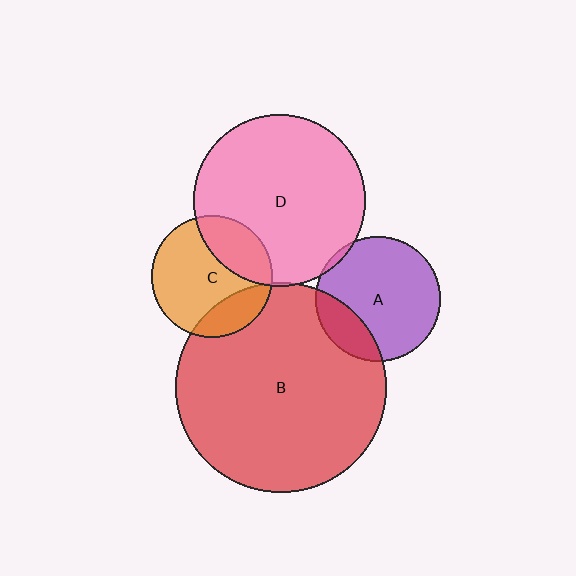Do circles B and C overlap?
Yes.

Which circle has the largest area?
Circle B (red).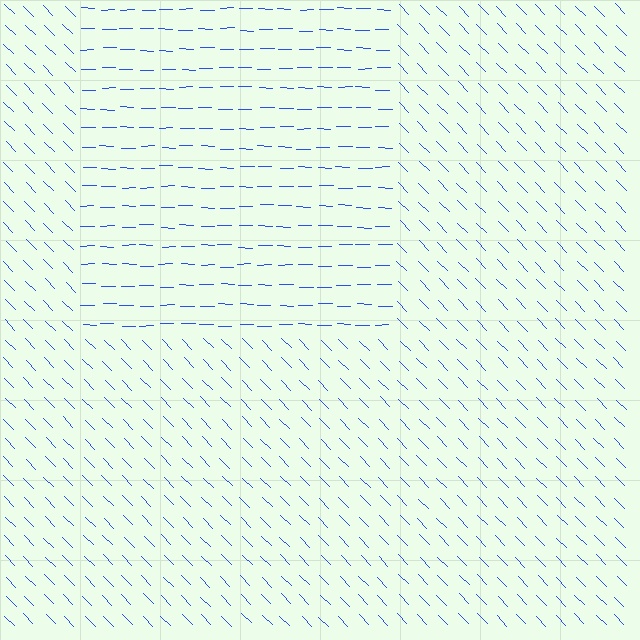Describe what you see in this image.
The image is filled with small blue line segments. A rectangle region in the image has lines oriented differently from the surrounding lines, creating a visible texture boundary.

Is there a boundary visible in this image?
Yes, there is a texture boundary formed by a change in line orientation.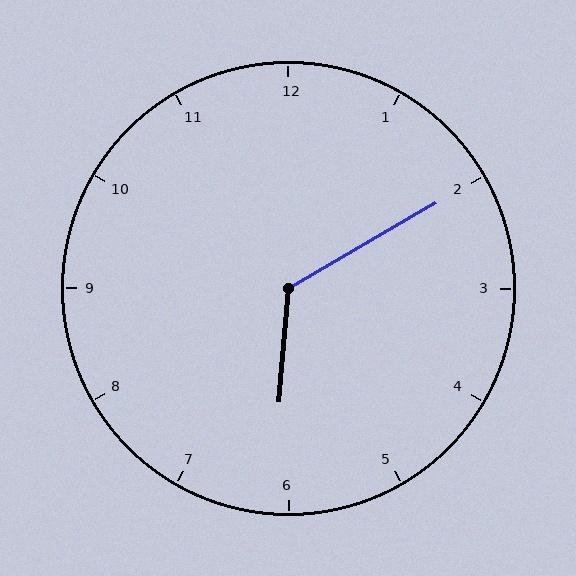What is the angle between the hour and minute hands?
Approximately 125 degrees.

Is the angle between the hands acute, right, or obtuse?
It is obtuse.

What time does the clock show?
6:10.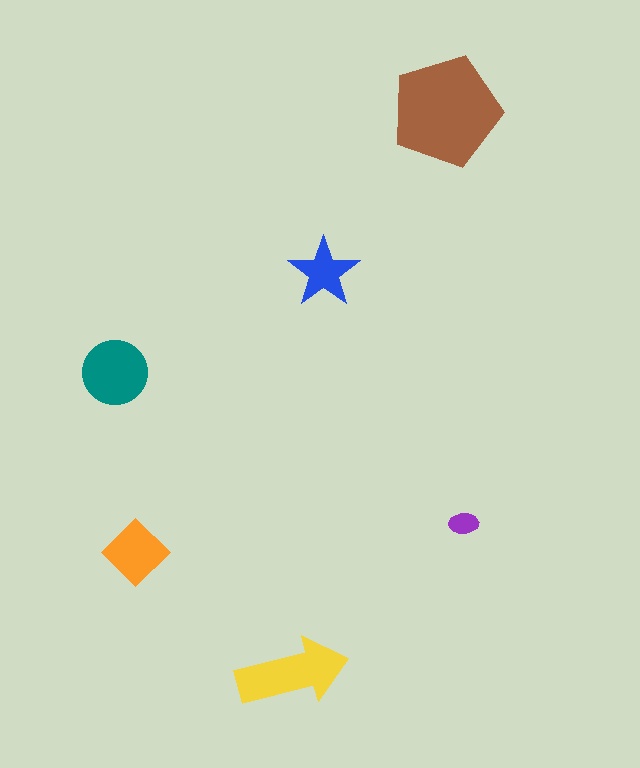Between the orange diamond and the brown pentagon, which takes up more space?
The brown pentagon.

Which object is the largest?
The brown pentagon.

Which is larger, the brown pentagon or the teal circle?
The brown pentagon.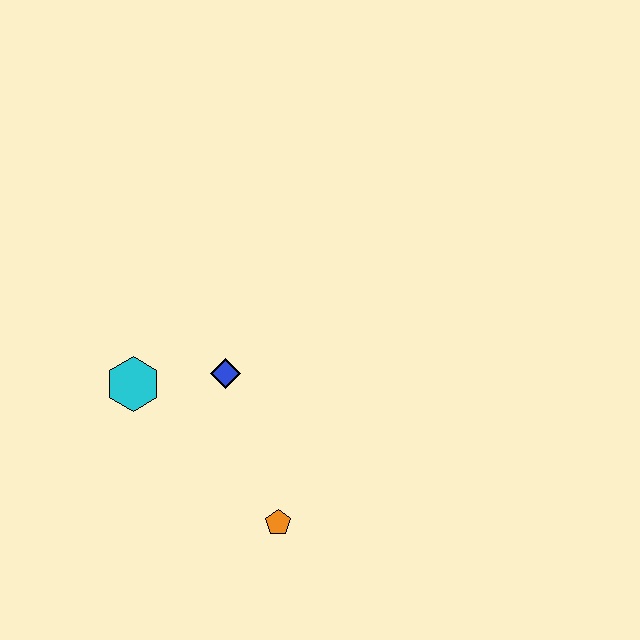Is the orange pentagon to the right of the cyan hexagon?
Yes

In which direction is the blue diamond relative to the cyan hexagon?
The blue diamond is to the right of the cyan hexagon.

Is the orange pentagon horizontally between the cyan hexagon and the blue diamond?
No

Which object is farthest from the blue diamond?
The orange pentagon is farthest from the blue diamond.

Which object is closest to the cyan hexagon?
The blue diamond is closest to the cyan hexagon.